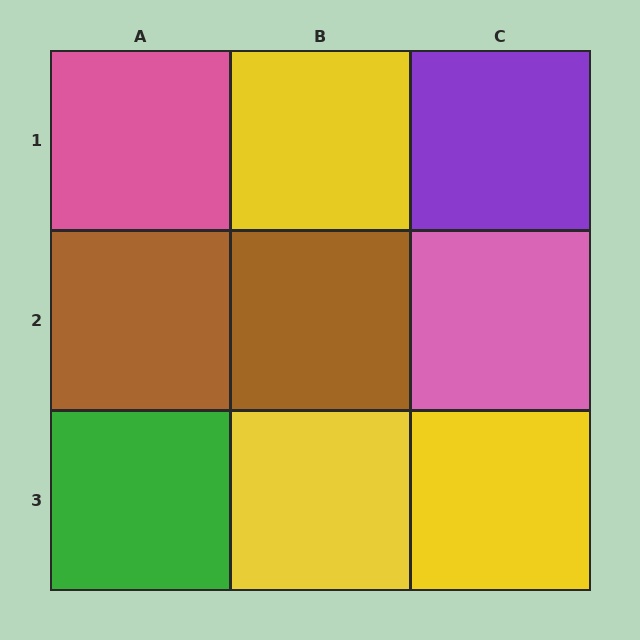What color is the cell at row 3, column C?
Yellow.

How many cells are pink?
2 cells are pink.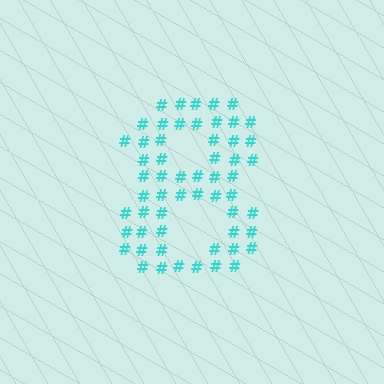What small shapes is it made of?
It is made of small hash symbols.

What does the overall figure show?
The overall figure shows the digit 8.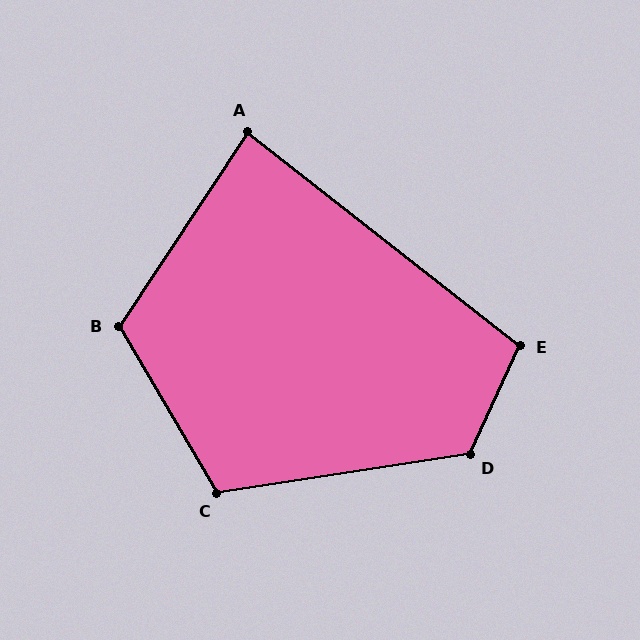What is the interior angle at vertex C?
Approximately 112 degrees (obtuse).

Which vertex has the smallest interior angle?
A, at approximately 85 degrees.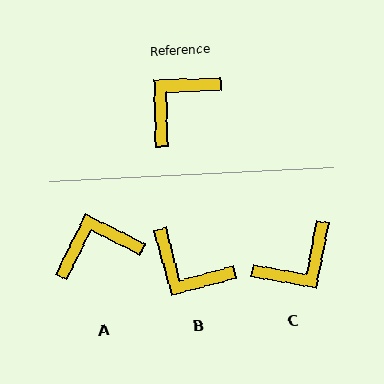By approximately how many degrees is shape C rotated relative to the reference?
Approximately 168 degrees counter-clockwise.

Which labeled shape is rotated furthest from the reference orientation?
C, about 168 degrees away.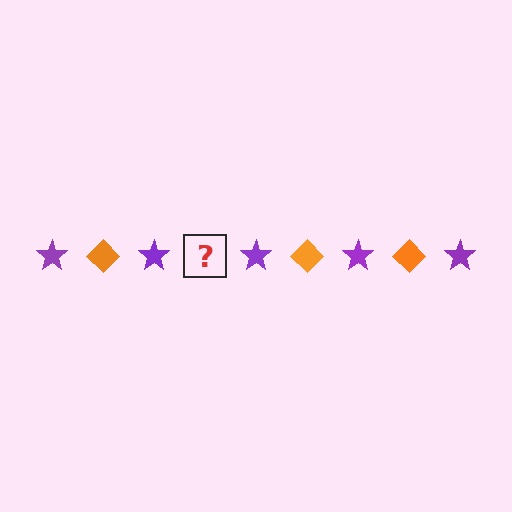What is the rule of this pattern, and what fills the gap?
The rule is that the pattern alternates between purple star and orange diamond. The gap should be filled with an orange diamond.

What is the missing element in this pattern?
The missing element is an orange diamond.